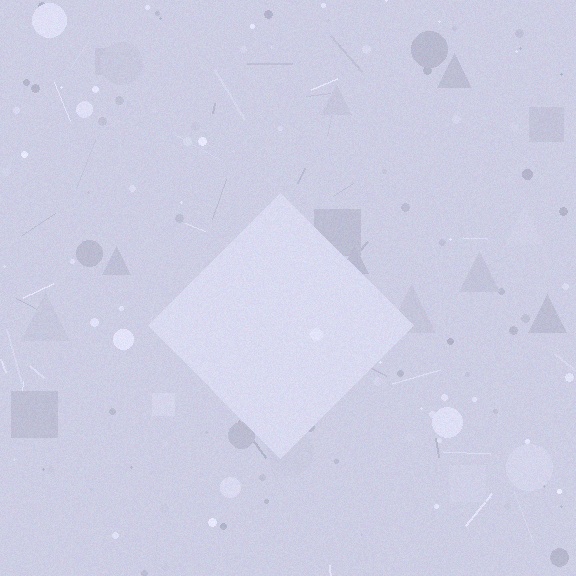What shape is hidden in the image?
A diamond is hidden in the image.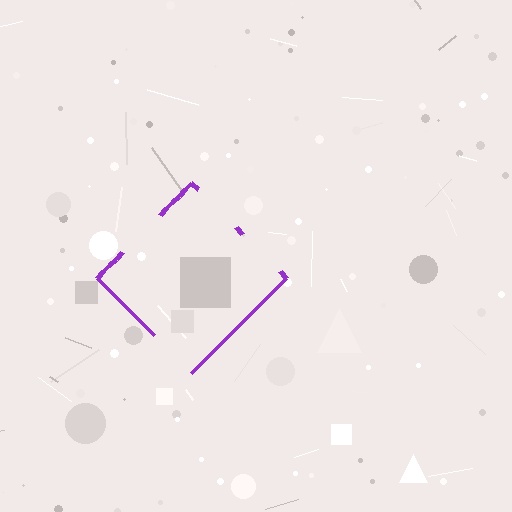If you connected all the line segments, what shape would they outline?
They would outline a diamond.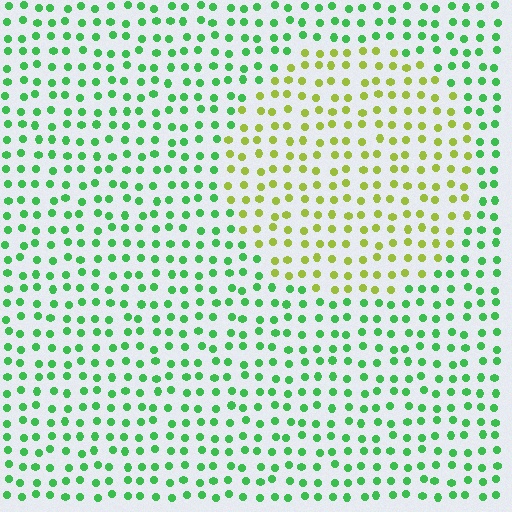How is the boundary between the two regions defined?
The boundary is defined purely by a slight shift in hue (about 51 degrees). Spacing, size, and orientation are identical on both sides.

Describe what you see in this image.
The image is filled with small green elements in a uniform arrangement. A circle-shaped region is visible where the elements are tinted to a slightly different hue, forming a subtle color boundary.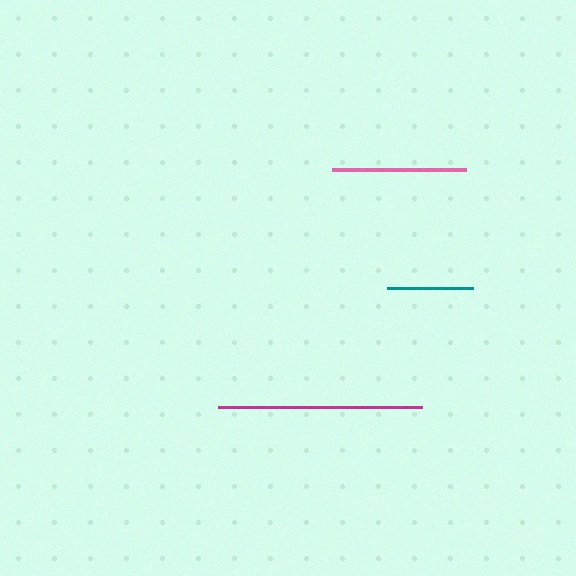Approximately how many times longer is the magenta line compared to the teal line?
The magenta line is approximately 2.4 times the length of the teal line.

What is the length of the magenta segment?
The magenta segment is approximately 204 pixels long.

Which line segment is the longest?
The magenta line is the longest at approximately 204 pixels.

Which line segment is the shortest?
The teal line is the shortest at approximately 86 pixels.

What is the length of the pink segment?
The pink segment is approximately 134 pixels long.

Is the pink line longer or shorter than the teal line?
The pink line is longer than the teal line.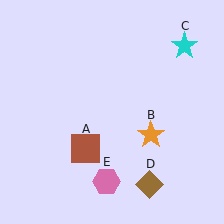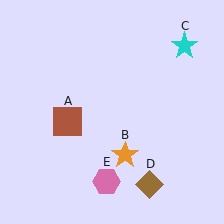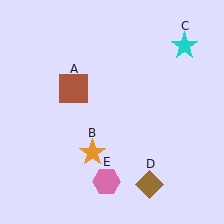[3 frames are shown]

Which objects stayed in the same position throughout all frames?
Cyan star (object C) and brown diamond (object D) and pink hexagon (object E) remained stationary.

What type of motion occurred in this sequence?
The brown square (object A), orange star (object B) rotated clockwise around the center of the scene.